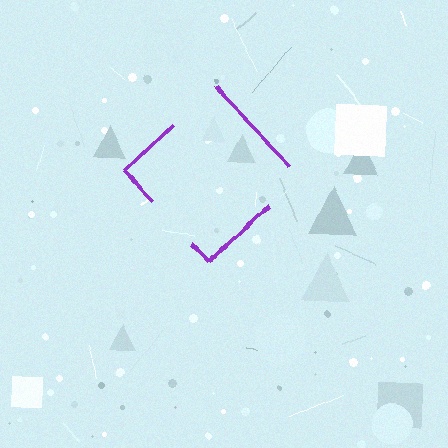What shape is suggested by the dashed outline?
The dashed outline suggests a diamond.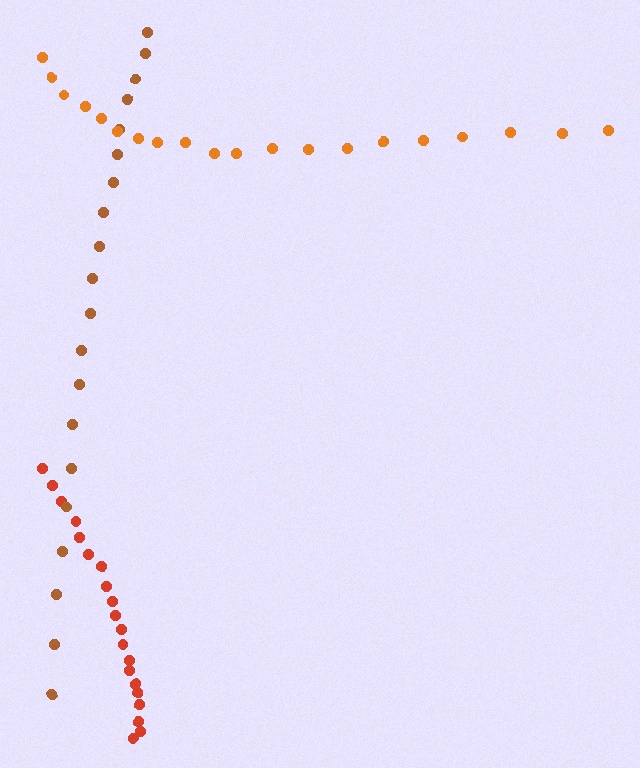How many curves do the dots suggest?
There are 3 distinct paths.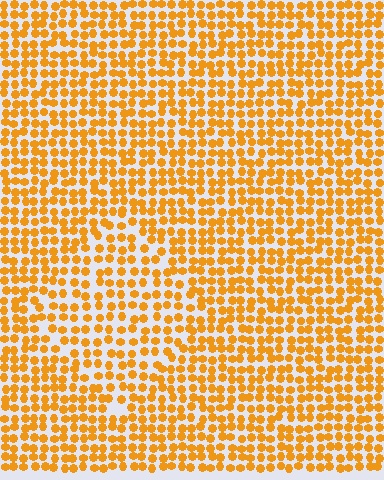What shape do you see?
I see a diamond.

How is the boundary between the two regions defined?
The boundary is defined by a change in element density (approximately 1.4x ratio). All elements are the same color, size, and shape.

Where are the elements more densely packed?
The elements are more densely packed outside the diamond boundary.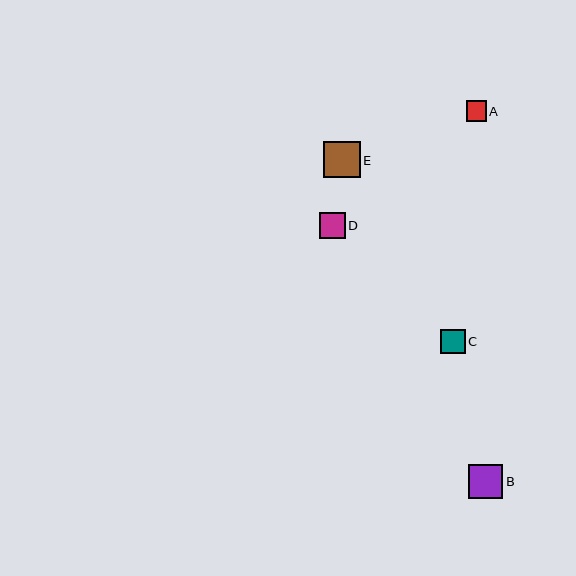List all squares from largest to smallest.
From largest to smallest: E, B, D, C, A.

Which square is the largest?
Square E is the largest with a size of approximately 36 pixels.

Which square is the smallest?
Square A is the smallest with a size of approximately 20 pixels.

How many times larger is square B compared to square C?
Square B is approximately 1.4 times the size of square C.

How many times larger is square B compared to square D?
Square B is approximately 1.3 times the size of square D.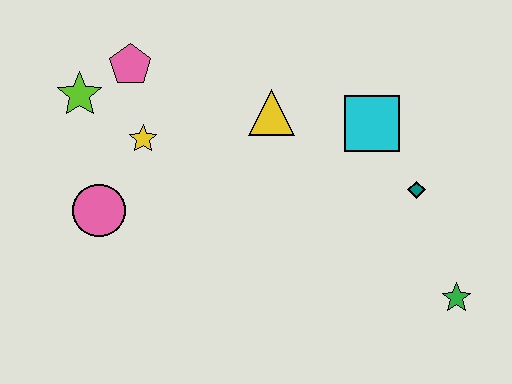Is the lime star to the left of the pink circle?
Yes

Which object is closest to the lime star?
The pink pentagon is closest to the lime star.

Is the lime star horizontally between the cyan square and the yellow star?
No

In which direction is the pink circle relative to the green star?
The pink circle is to the left of the green star.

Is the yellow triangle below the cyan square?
No